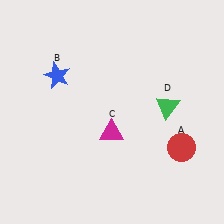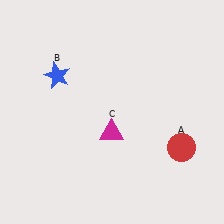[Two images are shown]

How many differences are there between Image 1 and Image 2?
There is 1 difference between the two images.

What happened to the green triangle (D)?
The green triangle (D) was removed in Image 2. It was in the top-right area of Image 1.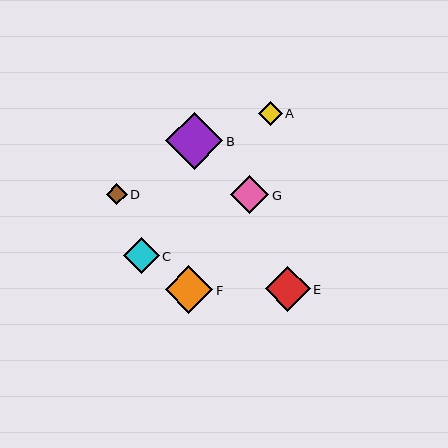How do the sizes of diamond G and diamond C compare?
Diamond G and diamond C are approximately the same size.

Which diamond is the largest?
Diamond B is the largest with a size of approximately 57 pixels.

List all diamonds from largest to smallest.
From largest to smallest: B, F, E, G, C, A, D.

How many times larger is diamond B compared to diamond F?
Diamond B is approximately 1.2 times the size of diamond F.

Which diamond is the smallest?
Diamond D is the smallest with a size of approximately 20 pixels.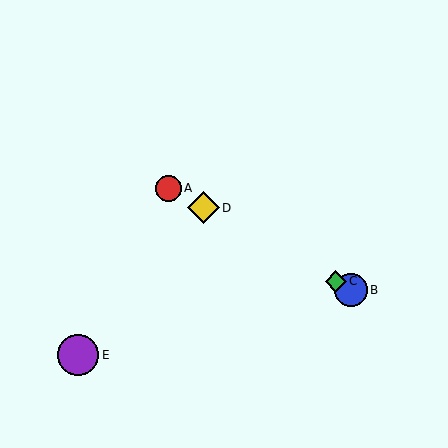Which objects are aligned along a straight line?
Objects A, B, C, D are aligned along a straight line.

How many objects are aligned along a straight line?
4 objects (A, B, C, D) are aligned along a straight line.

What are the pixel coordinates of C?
Object C is at (336, 281).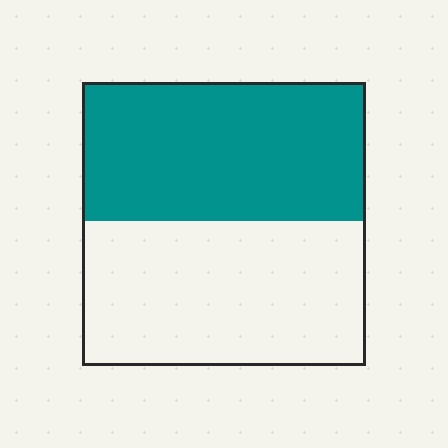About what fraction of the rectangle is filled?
About one half (1/2).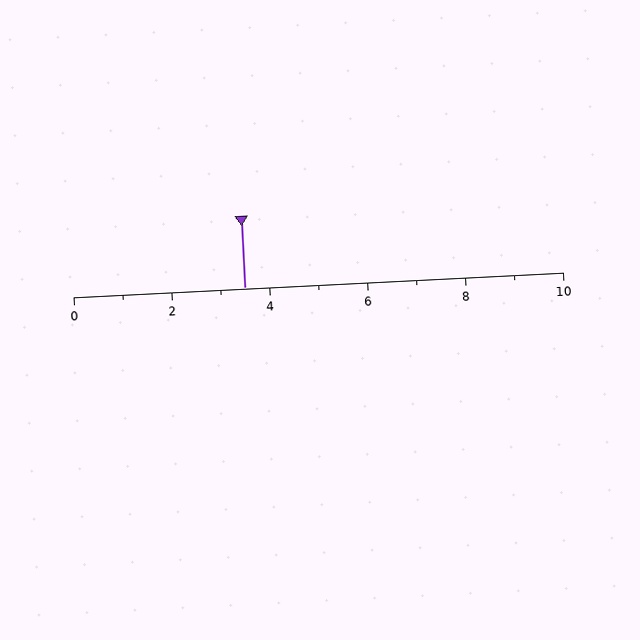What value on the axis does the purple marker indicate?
The marker indicates approximately 3.5.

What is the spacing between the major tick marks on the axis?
The major ticks are spaced 2 apart.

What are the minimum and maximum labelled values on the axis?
The axis runs from 0 to 10.